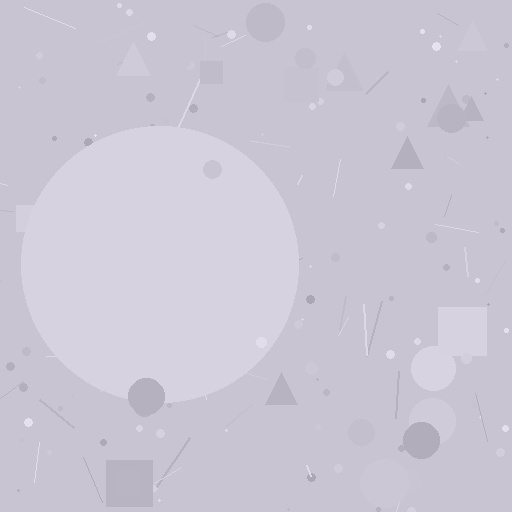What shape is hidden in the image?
A circle is hidden in the image.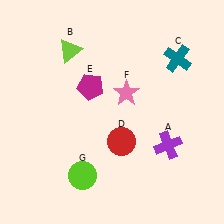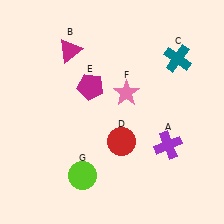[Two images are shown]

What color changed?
The triangle (B) changed from lime in Image 1 to magenta in Image 2.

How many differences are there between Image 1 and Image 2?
There is 1 difference between the two images.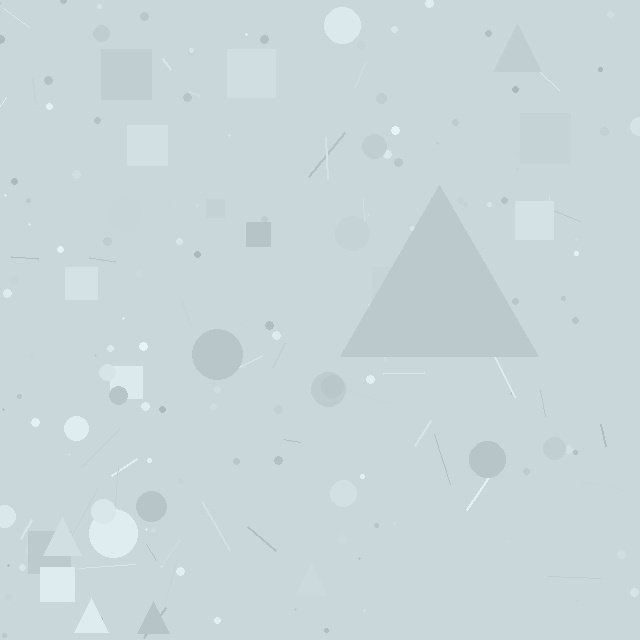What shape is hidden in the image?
A triangle is hidden in the image.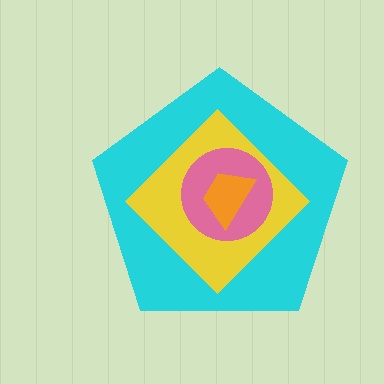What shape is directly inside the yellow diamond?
The pink circle.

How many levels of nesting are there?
4.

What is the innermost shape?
The orange trapezoid.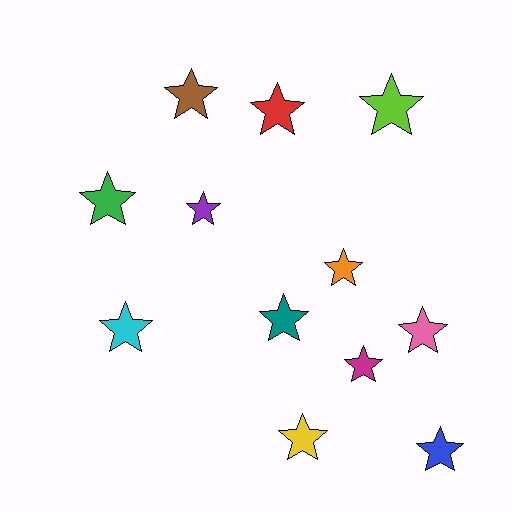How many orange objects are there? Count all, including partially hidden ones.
There is 1 orange object.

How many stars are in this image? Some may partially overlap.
There are 12 stars.